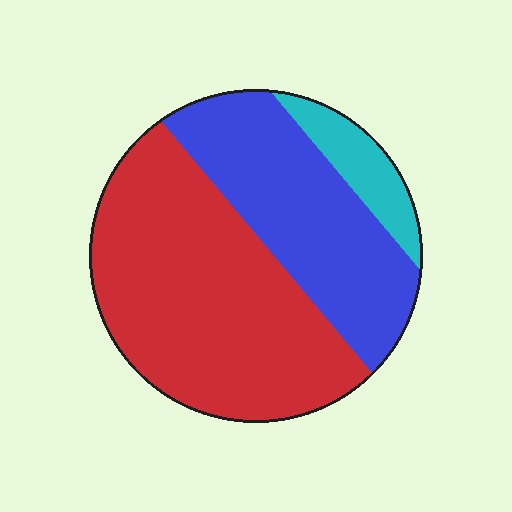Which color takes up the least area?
Cyan, at roughly 10%.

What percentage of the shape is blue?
Blue takes up about one third (1/3) of the shape.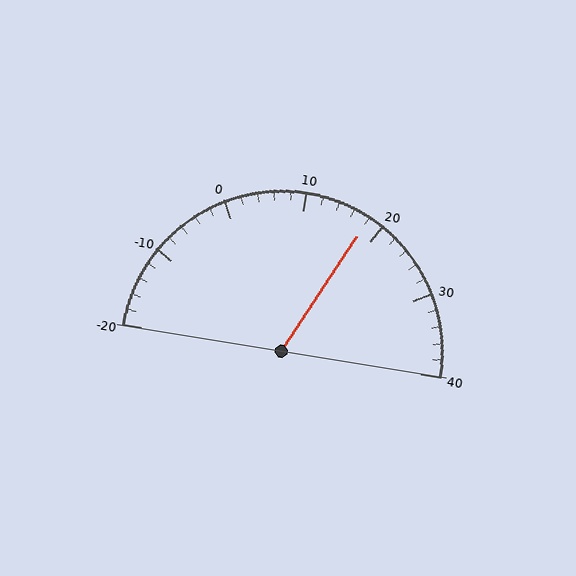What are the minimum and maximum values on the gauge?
The gauge ranges from -20 to 40.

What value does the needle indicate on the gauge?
The needle indicates approximately 18.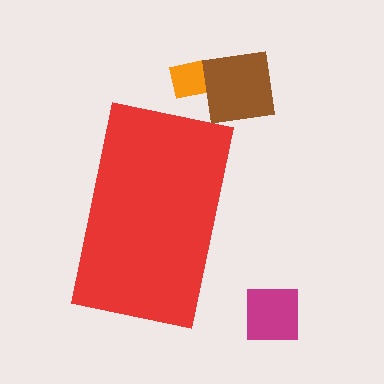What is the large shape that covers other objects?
A red rectangle.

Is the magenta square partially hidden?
No, the magenta square is fully visible.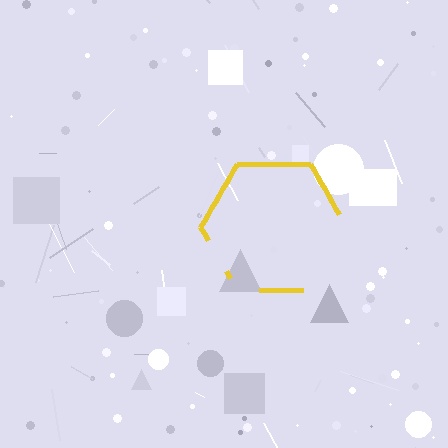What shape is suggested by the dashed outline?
The dashed outline suggests a hexagon.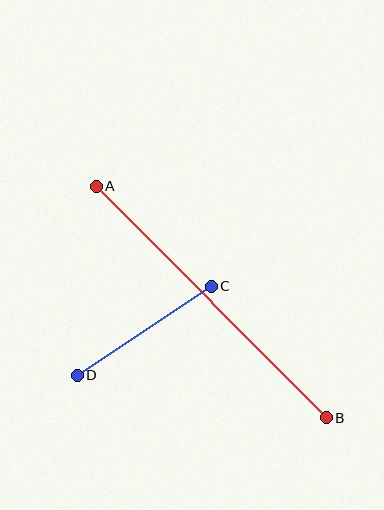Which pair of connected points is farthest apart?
Points A and B are farthest apart.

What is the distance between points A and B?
The distance is approximately 326 pixels.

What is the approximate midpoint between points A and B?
The midpoint is at approximately (211, 302) pixels.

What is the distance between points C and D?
The distance is approximately 161 pixels.